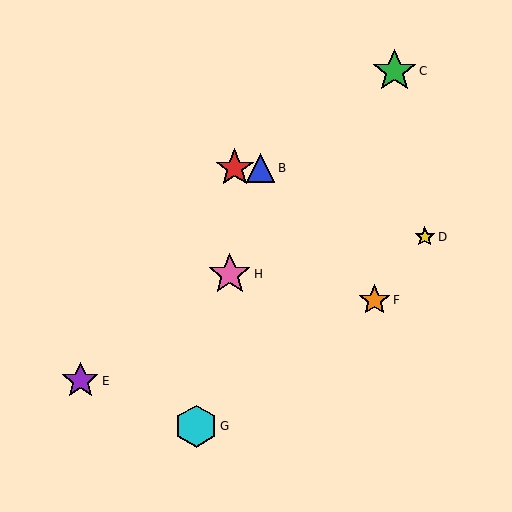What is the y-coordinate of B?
Object B is at y≈168.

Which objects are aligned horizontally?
Objects A, B are aligned horizontally.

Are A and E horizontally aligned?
No, A is at y≈168 and E is at y≈381.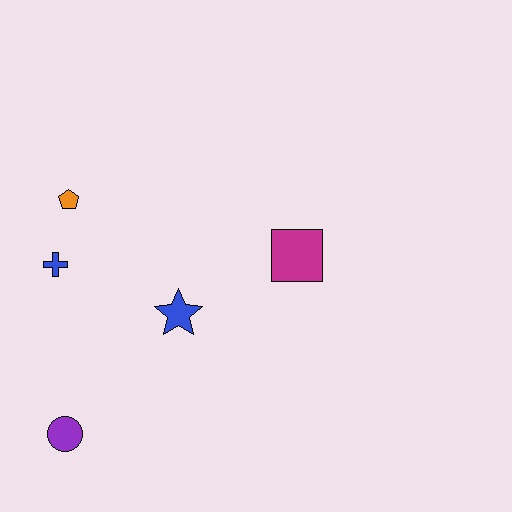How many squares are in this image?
There is 1 square.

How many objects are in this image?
There are 5 objects.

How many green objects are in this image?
There are no green objects.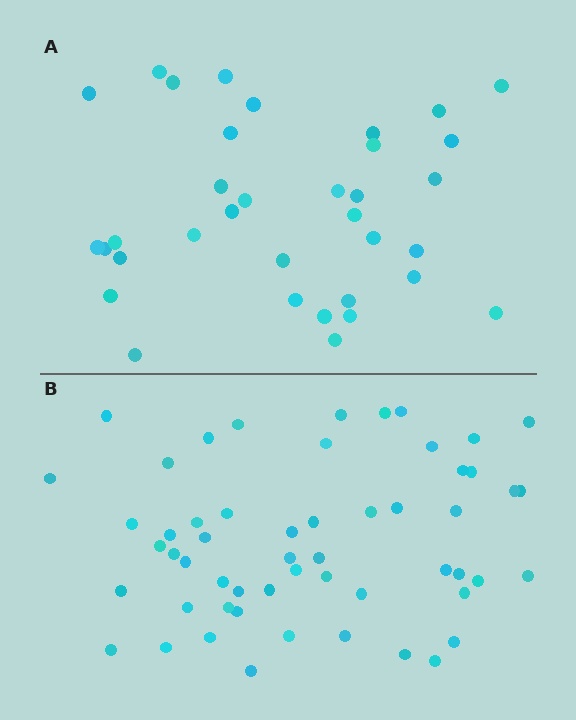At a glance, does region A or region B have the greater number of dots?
Region B (the bottom region) has more dots.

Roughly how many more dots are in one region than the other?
Region B has approximately 20 more dots than region A.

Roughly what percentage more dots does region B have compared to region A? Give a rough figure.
About 55% more.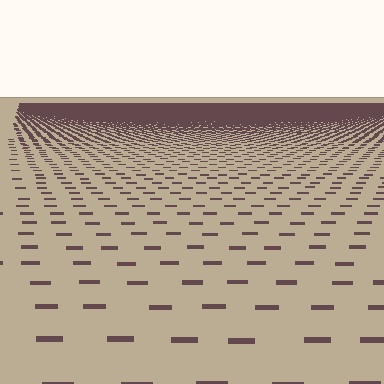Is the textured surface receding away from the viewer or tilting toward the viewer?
The surface is receding away from the viewer. Texture elements get smaller and denser toward the top.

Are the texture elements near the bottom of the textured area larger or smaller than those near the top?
Larger. Near the bottom, elements are closer to the viewer and appear at a bigger on-screen size.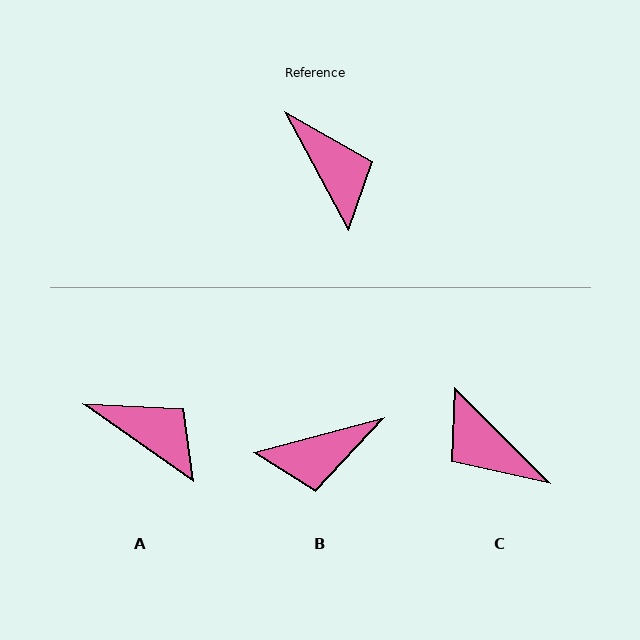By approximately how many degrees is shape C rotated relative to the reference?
Approximately 163 degrees clockwise.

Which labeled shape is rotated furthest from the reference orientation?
C, about 163 degrees away.